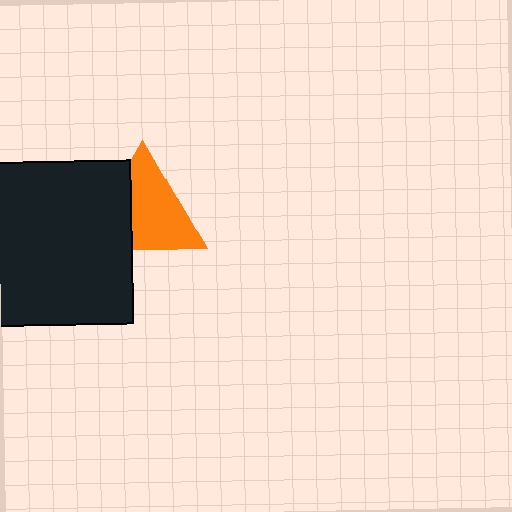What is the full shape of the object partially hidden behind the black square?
The partially hidden object is an orange triangle.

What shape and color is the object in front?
The object in front is a black square.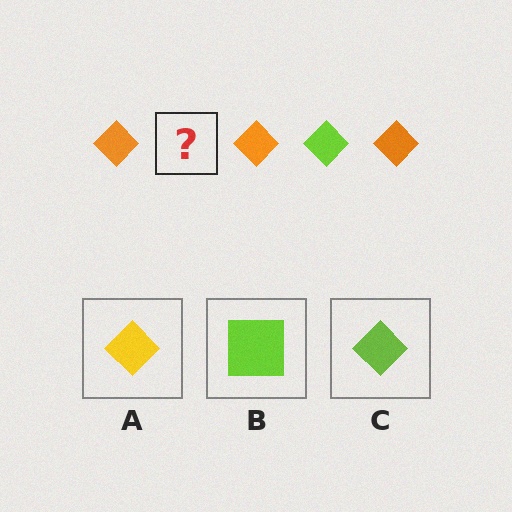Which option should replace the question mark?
Option C.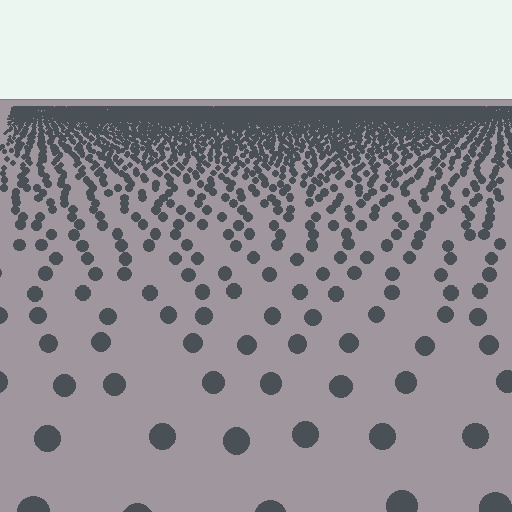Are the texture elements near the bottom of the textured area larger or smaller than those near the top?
Larger. Near the bottom, elements are closer to the viewer and appear at a bigger on-screen size.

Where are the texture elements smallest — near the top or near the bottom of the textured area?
Near the top.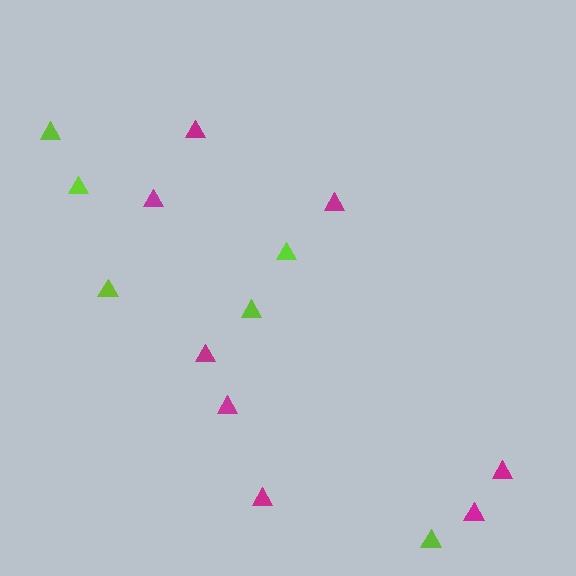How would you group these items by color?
There are 2 groups: one group of lime triangles (6) and one group of magenta triangles (8).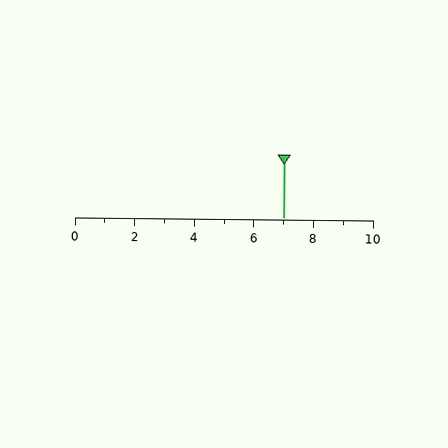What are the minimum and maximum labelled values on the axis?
The axis runs from 0 to 10.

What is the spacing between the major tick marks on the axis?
The major ticks are spaced 2 apart.